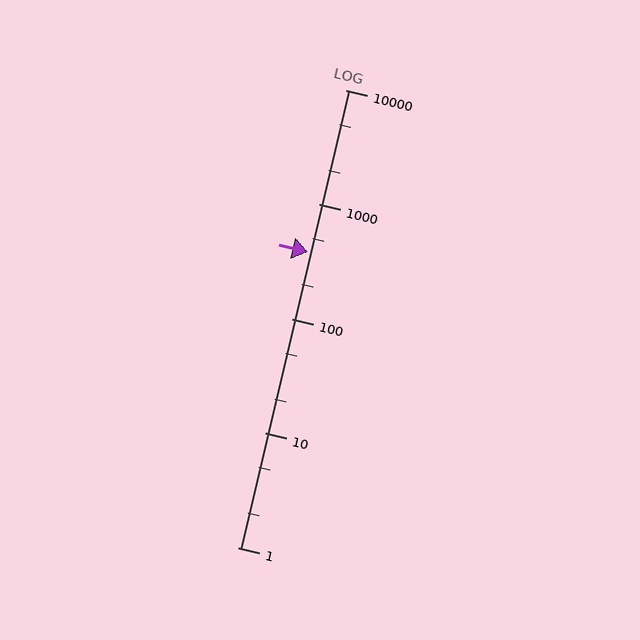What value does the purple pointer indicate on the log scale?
The pointer indicates approximately 380.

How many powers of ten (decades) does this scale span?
The scale spans 4 decades, from 1 to 10000.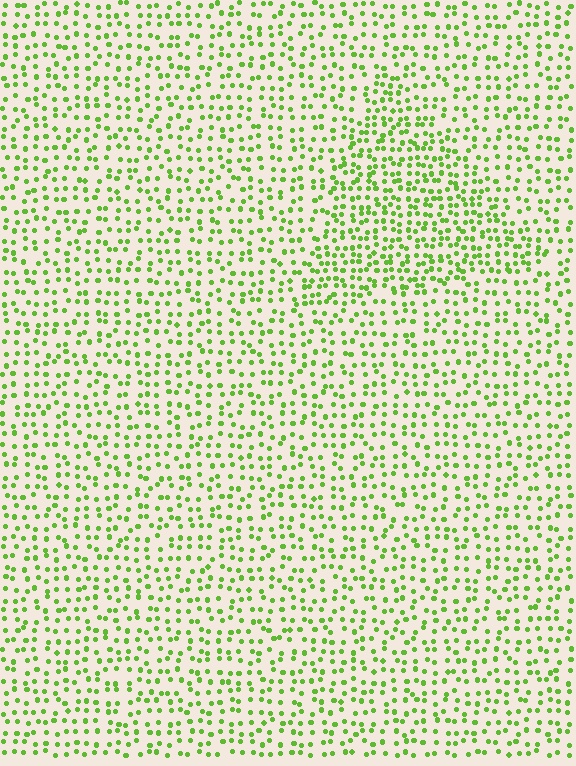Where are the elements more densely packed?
The elements are more densely packed inside the triangle boundary.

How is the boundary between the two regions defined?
The boundary is defined by a change in element density (approximately 1.6x ratio). All elements are the same color, size, and shape.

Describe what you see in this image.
The image contains small lime elements arranged at two different densities. A triangle-shaped region is visible where the elements are more densely packed than the surrounding area.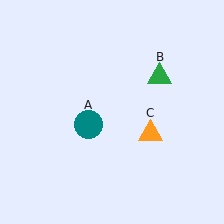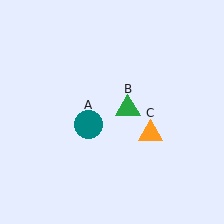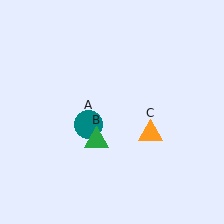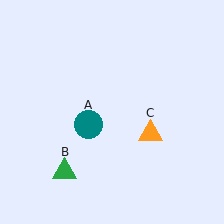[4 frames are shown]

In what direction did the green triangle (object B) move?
The green triangle (object B) moved down and to the left.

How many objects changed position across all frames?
1 object changed position: green triangle (object B).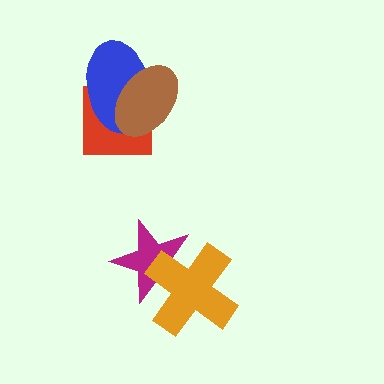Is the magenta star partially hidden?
Yes, it is partially covered by another shape.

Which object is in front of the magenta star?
The orange cross is in front of the magenta star.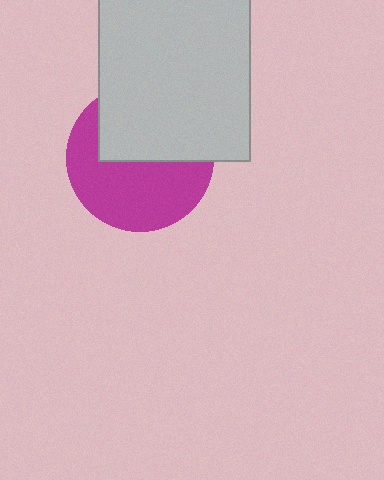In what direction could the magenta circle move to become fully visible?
The magenta circle could move down. That would shift it out from behind the light gray rectangle entirely.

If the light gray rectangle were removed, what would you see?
You would see the complete magenta circle.